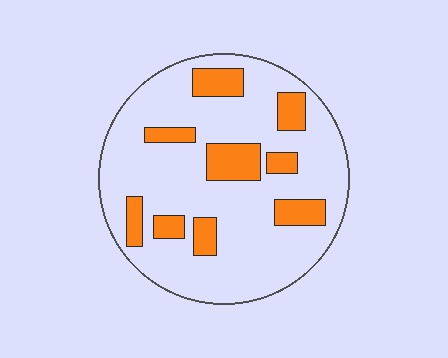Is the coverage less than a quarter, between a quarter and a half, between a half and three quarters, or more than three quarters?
Less than a quarter.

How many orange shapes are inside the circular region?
9.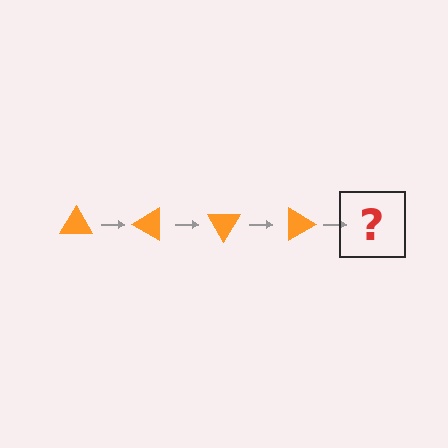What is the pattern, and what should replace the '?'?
The pattern is that the triangle rotates 30 degrees each step. The '?' should be an orange triangle rotated 120 degrees.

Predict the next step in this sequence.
The next step is an orange triangle rotated 120 degrees.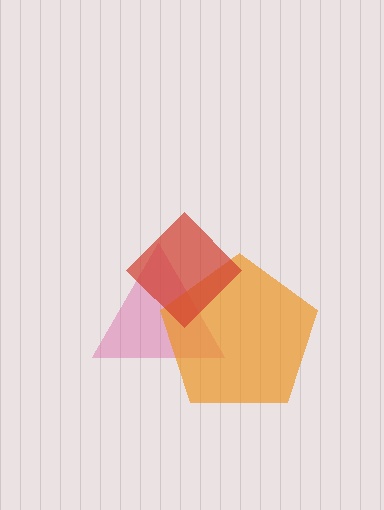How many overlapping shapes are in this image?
There are 3 overlapping shapes in the image.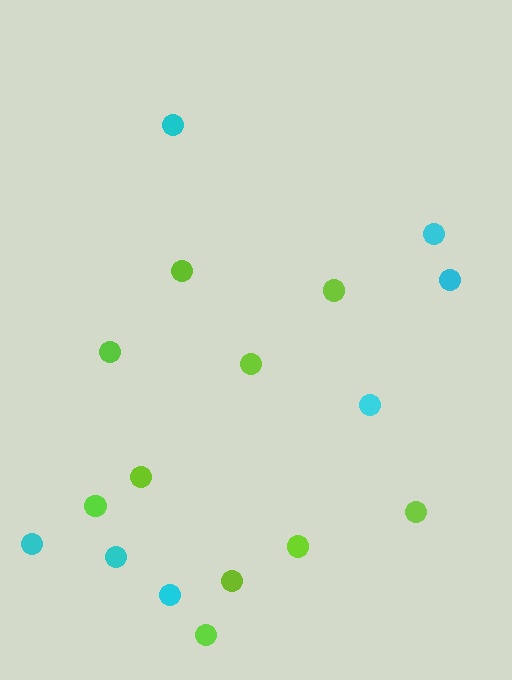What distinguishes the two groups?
There are 2 groups: one group of lime circles (10) and one group of cyan circles (7).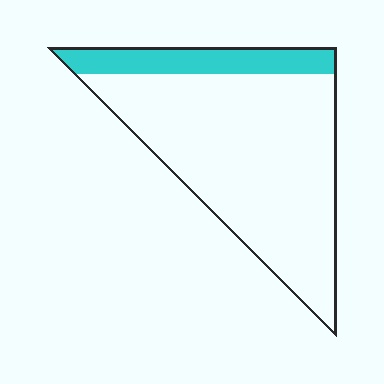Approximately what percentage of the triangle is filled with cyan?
Approximately 20%.